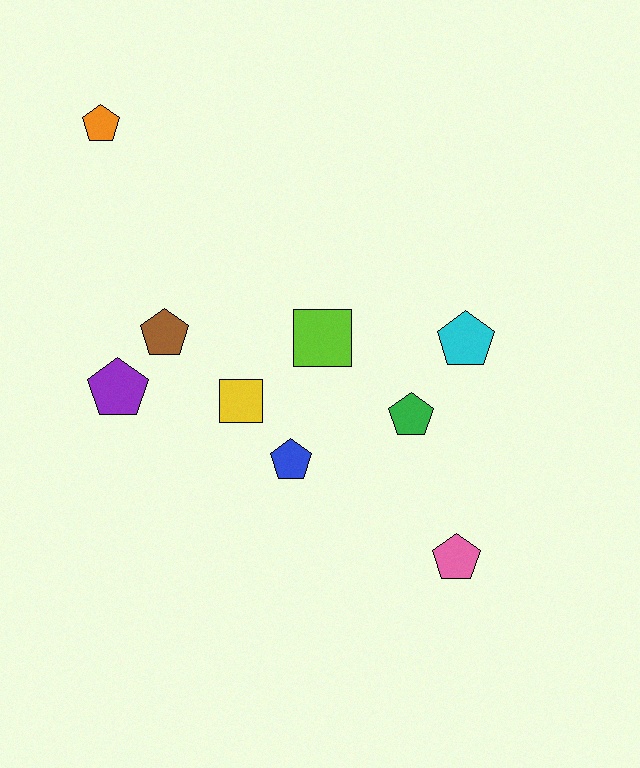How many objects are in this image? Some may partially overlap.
There are 9 objects.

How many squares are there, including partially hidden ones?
There are 2 squares.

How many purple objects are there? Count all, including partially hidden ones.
There is 1 purple object.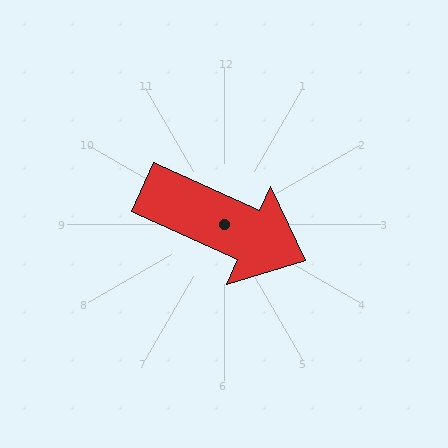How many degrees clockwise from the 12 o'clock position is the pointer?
Approximately 114 degrees.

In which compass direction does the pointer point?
Southeast.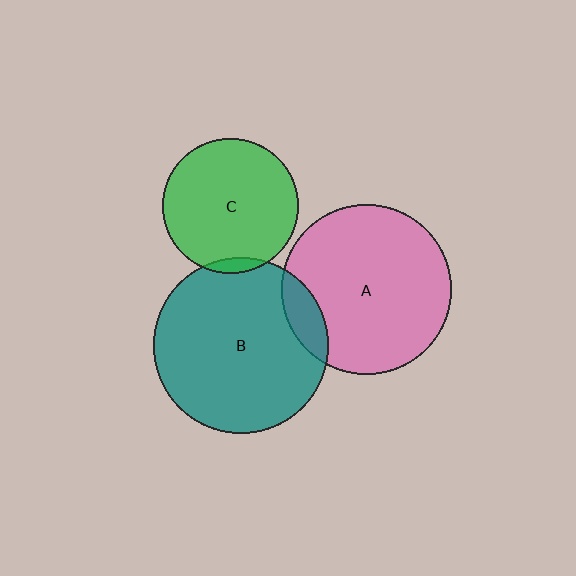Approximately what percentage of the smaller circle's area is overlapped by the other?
Approximately 5%.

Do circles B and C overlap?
Yes.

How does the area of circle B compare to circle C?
Approximately 1.7 times.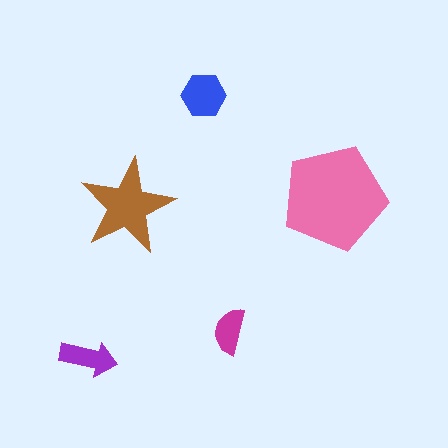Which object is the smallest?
The magenta semicircle.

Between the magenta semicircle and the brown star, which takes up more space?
The brown star.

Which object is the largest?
The pink pentagon.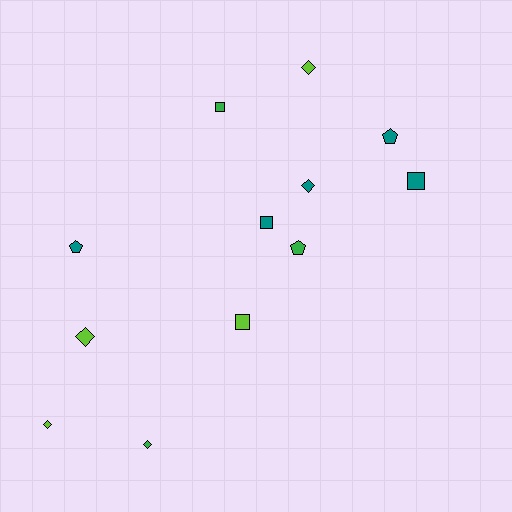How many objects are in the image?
There are 12 objects.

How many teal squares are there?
There are 2 teal squares.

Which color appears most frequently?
Teal, with 5 objects.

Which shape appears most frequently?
Diamond, with 5 objects.